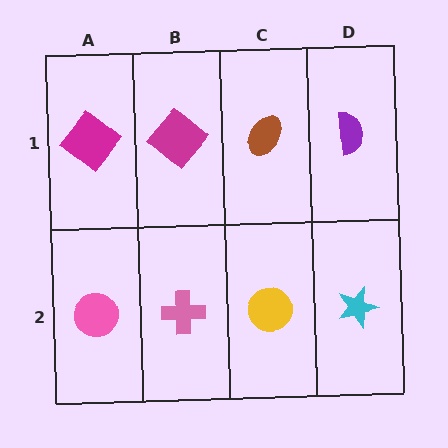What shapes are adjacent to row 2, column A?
A magenta diamond (row 1, column A), a pink cross (row 2, column B).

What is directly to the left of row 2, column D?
A yellow circle.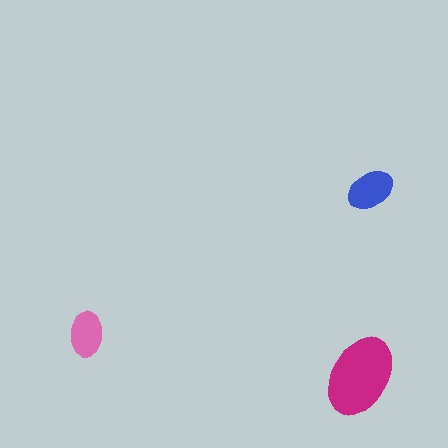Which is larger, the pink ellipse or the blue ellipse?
The blue one.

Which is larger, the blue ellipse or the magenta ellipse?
The magenta one.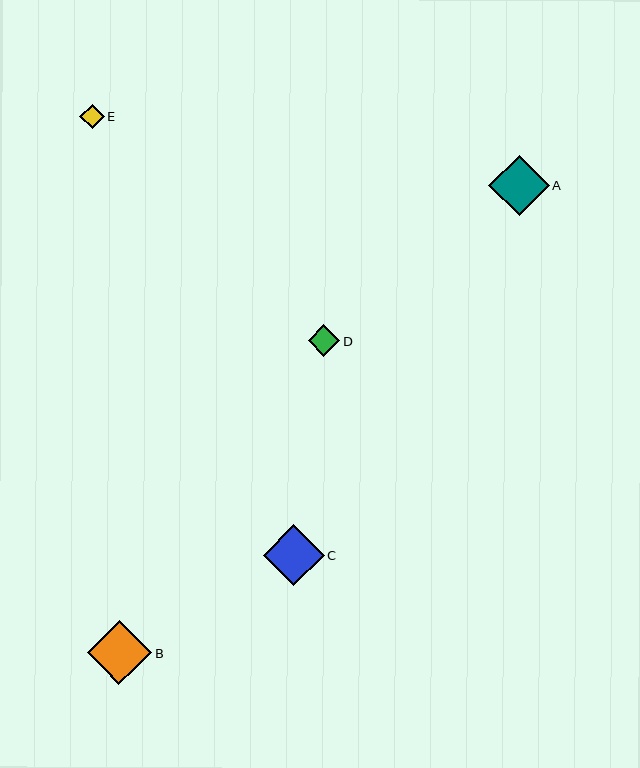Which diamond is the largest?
Diamond B is the largest with a size of approximately 64 pixels.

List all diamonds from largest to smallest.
From largest to smallest: B, C, A, D, E.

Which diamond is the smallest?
Diamond E is the smallest with a size of approximately 24 pixels.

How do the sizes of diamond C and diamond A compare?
Diamond C and diamond A are approximately the same size.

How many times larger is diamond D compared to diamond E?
Diamond D is approximately 1.3 times the size of diamond E.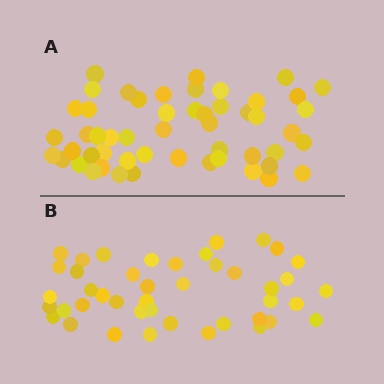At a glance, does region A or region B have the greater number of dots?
Region A (the top region) has more dots.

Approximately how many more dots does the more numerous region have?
Region A has roughly 8 or so more dots than region B.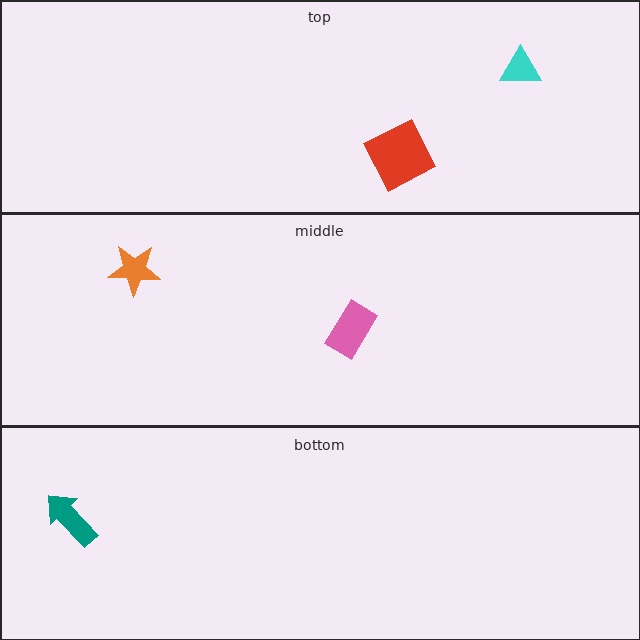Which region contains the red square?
The top region.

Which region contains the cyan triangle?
The top region.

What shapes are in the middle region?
The orange star, the pink rectangle.